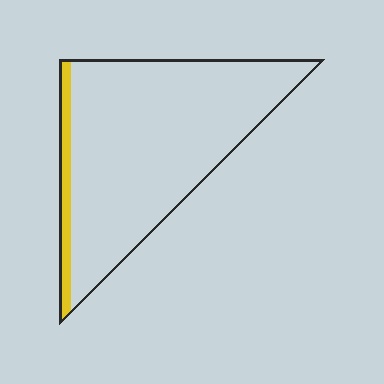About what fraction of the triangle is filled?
About one tenth (1/10).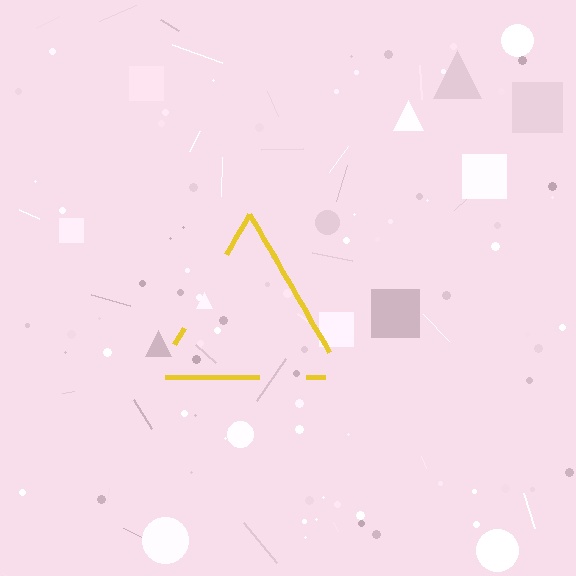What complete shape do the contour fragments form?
The contour fragments form a triangle.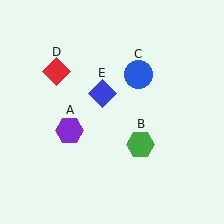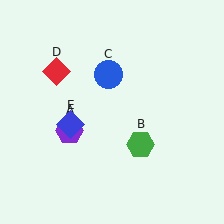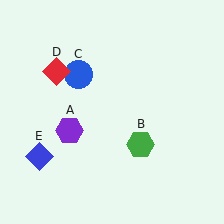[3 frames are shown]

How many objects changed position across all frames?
2 objects changed position: blue circle (object C), blue diamond (object E).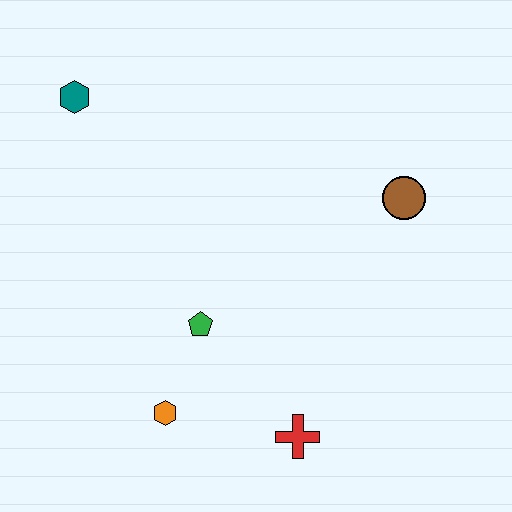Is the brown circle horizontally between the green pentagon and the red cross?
No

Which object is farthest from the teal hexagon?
The red cross is farthest from the teal hexagon.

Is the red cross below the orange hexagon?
Yes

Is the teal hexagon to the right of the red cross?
No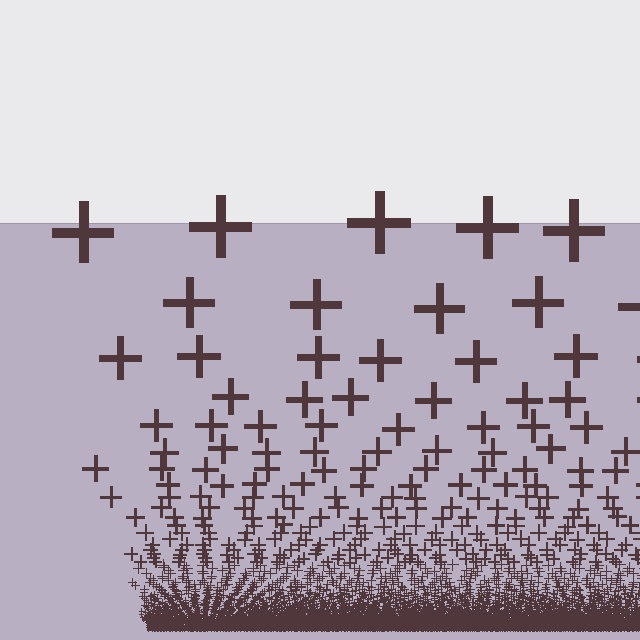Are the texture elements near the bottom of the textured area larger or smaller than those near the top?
Smaller. The gradient is inverted — elements near the bottom are smaller and denser.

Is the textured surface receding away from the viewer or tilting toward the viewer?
The surface appears to tilt toward the viewer. Texture elements get larger and sparser toward the top.